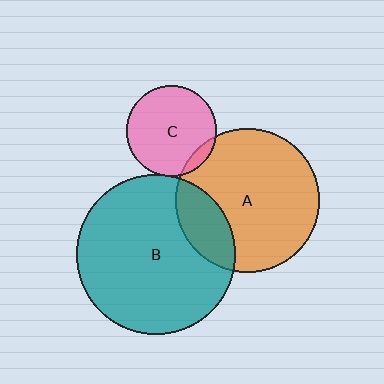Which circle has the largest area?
Circle B (teal).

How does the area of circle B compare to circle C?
Approximately 3.1 times.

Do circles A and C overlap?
Yes.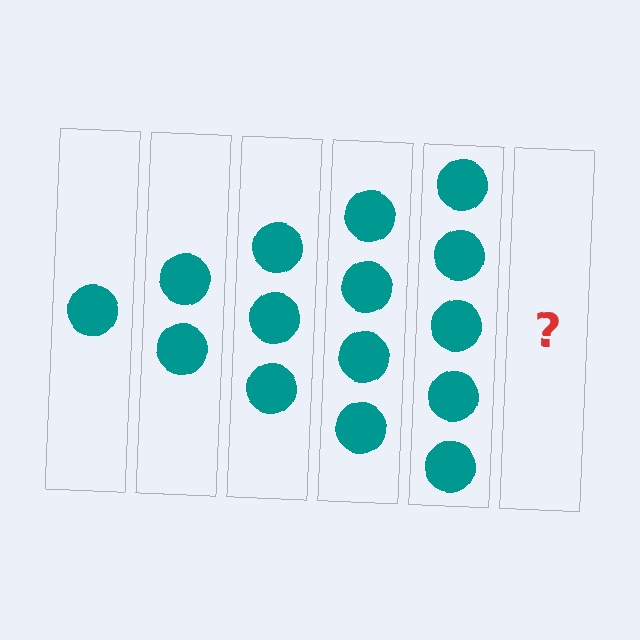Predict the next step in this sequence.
The next step is 6 circles.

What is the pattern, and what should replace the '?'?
The pattern is that each step adds one more circle. The '?' should be 6 circles.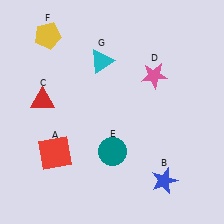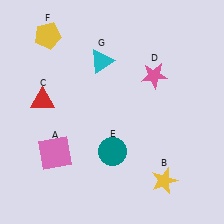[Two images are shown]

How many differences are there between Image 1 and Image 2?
There are 2 differences between the two images.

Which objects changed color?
A changed from red to pink. B changed from blue to yellow.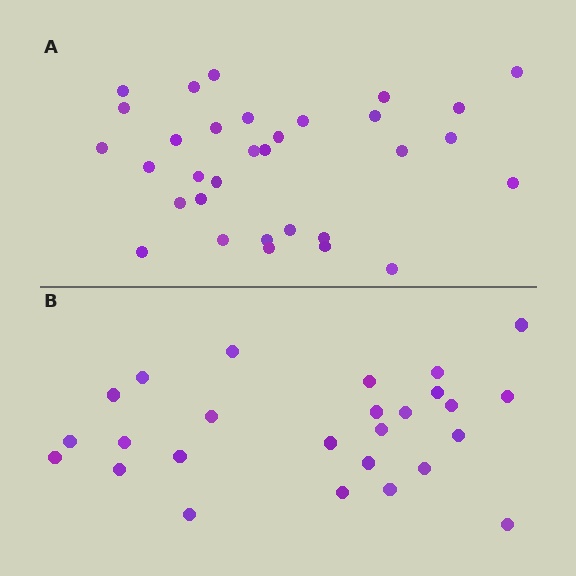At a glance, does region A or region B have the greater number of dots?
Region A (the top region) has more dots.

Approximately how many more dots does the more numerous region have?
Region A has about 6 more dots than region B.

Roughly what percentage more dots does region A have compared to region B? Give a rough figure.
About 25% more.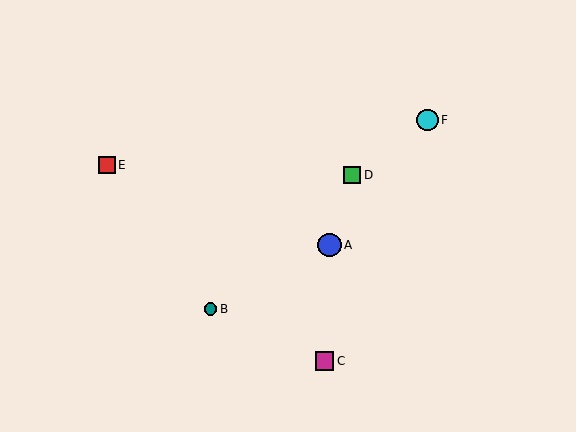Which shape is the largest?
The blue circle (labeled A) is the largest.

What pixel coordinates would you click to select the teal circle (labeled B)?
Click at (210, 309) to select the teal circle B.